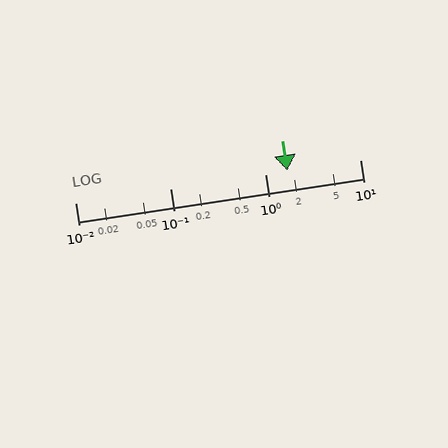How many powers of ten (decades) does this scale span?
The scale spans 3 decades, from 0.01 to 10.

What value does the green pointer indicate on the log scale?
The pointer indicates approximately 1.7.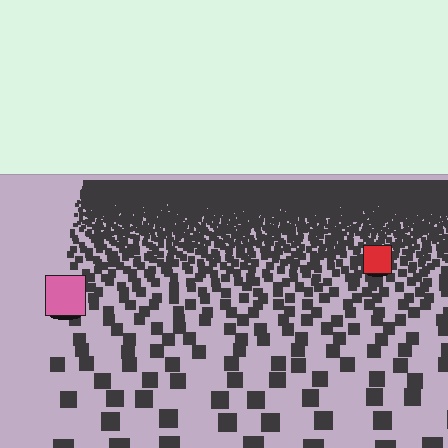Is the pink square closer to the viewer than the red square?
Yes. The pink square is closer — you can tell from the texture gradient: the ground texture is coarser near it.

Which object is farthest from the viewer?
The red square is farthest from the viewer. It appears smaller and the ground texture around it is denser.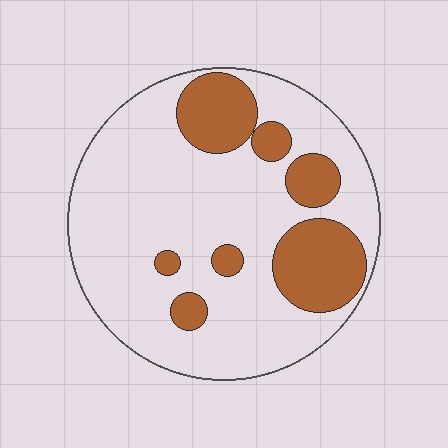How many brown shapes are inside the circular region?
7.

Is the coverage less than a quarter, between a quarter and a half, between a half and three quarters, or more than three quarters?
Less than a quarter.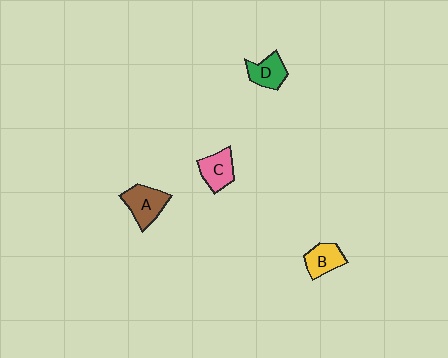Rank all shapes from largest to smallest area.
From largest to smallest: A (brown), C (pink), D (green), B (yellow).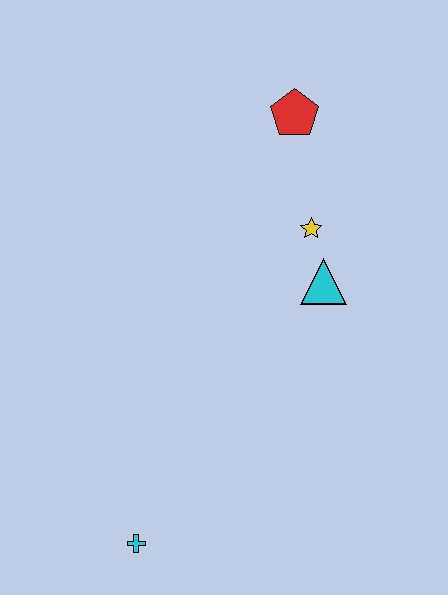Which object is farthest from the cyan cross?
The red pentagon is farthest from the cyan cross.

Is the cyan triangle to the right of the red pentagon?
Yes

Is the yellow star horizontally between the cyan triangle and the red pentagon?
Yes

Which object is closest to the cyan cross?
The cyan triangle is closest to the cyan cross.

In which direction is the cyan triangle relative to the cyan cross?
The cyan triangle is above the cyan cross.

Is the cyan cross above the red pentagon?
No